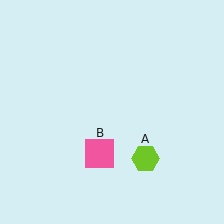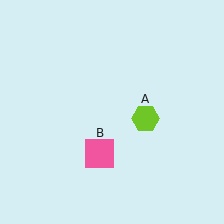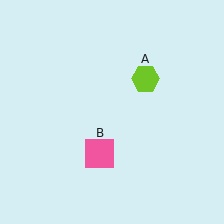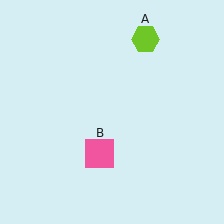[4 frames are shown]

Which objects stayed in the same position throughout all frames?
Pink square (object B) remained stationary.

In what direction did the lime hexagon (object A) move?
The lime hexagon (object A) moved up.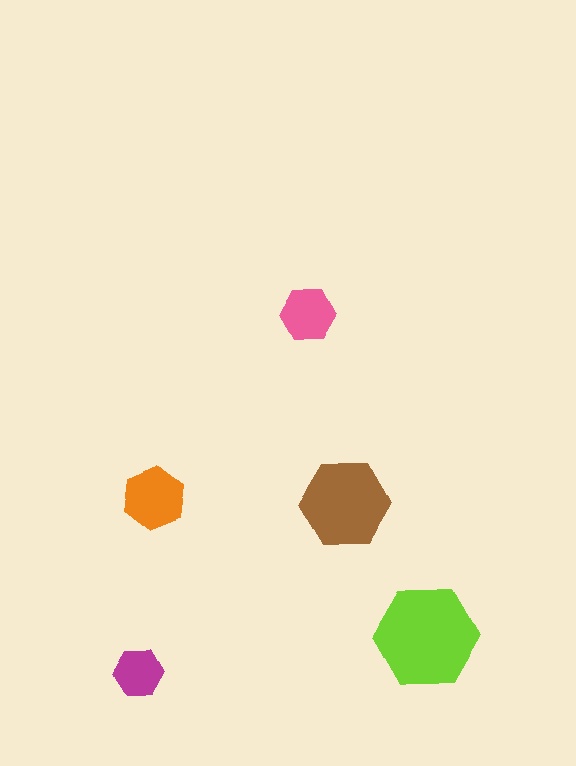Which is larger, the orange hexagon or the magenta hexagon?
The orange one.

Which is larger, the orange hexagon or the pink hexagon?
The orange one.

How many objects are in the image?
There are 5 objects in the image.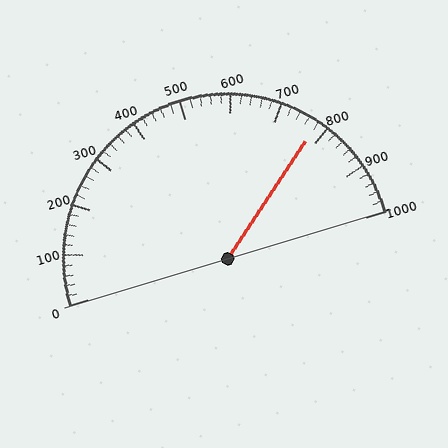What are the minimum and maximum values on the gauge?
The gauge ranges from 0 to 1000.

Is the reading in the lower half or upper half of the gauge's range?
The reading is in the upper half of the range (0 to 1000).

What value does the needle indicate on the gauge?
The needle indicates approximately 780.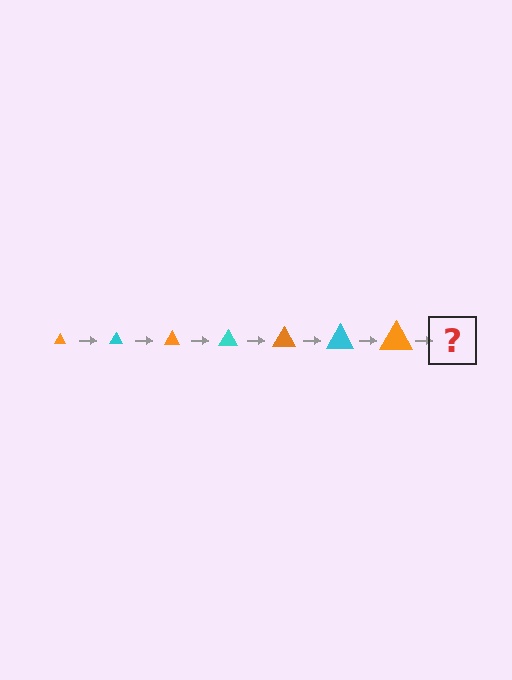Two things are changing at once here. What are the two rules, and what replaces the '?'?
The two rules are that the triangle grows larger each step and the color cycles through orange and cyan. The '?' should be a cyan triangle, larger than the previous one.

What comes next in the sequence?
The next element should be a cyan triangle, larger than the previous one.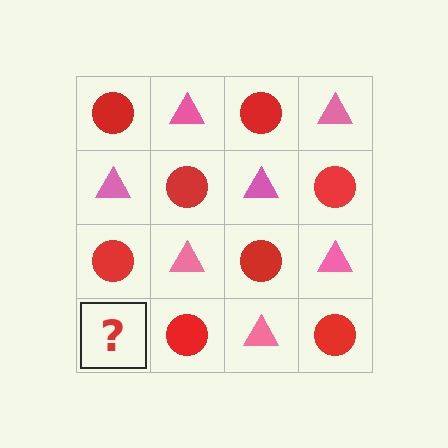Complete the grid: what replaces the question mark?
The question mark should be replaced with a pink triangle.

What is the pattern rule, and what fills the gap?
The rule is that it alternates red circle and pink triangle in a checkerboard pattern. The gap should be filled with a pink triangle.